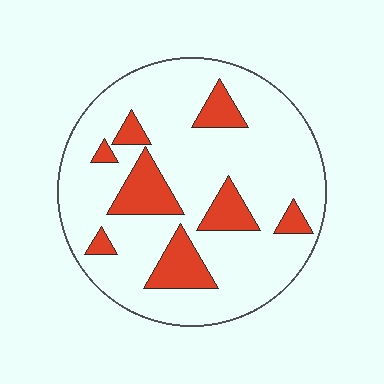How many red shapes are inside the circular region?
8.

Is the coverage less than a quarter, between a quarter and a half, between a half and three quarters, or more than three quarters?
Less than a quarter.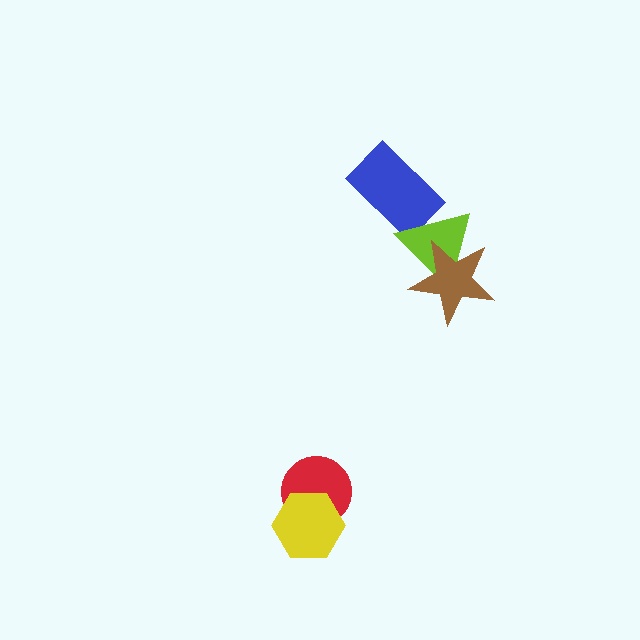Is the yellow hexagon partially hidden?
No, no other shape covers it.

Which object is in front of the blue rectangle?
The lime triangle is in front of the blue rectangle.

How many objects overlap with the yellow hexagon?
1 object overlaps with the yellow hexagon.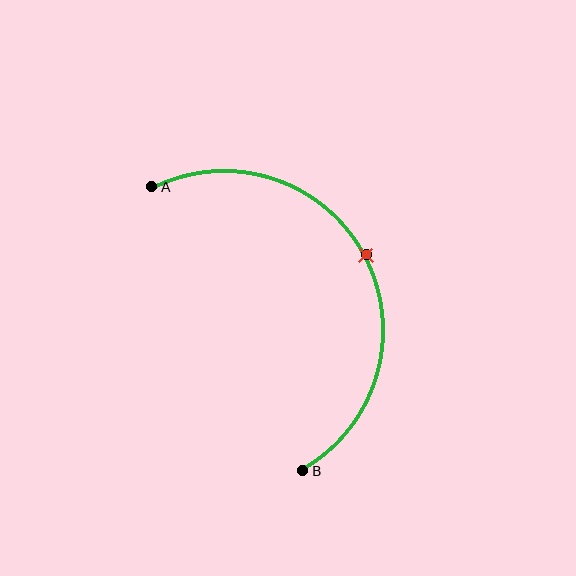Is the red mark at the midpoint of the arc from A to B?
Yes. The red mark lies on the arc at equal arc-length from both A and B — it is the arc midpoint.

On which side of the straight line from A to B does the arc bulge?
The arc bulges to the right of the straight line connecting A and B.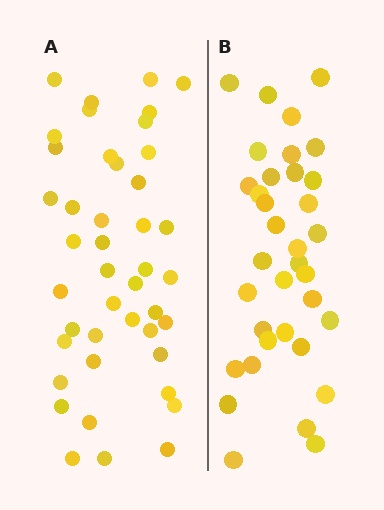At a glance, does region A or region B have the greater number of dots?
Region A (the left region) has more dots.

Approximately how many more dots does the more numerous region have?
Region A has roughly 8 or so more dots than region B.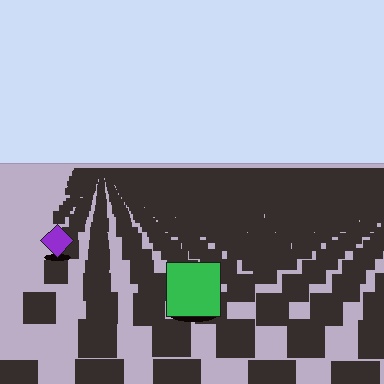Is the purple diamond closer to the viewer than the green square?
No. The green square is closer — you can tell from the texture gradient: the ground texture is coarser near it.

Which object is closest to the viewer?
The green square is closest. The texture marks near it are larger and more spread out.